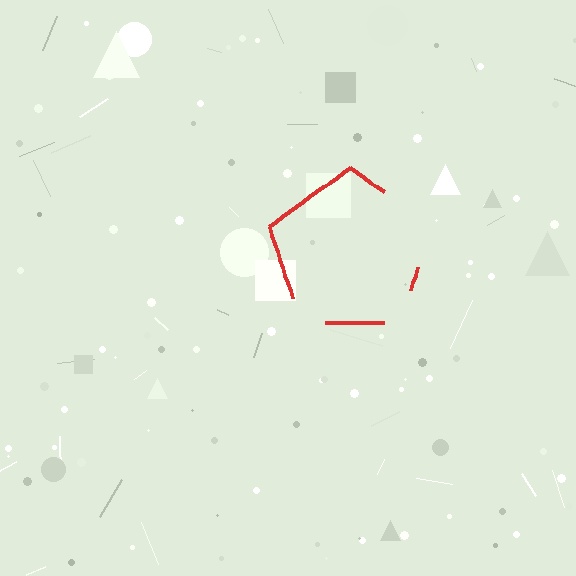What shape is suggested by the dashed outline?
The dashed outline suggests a pentagon.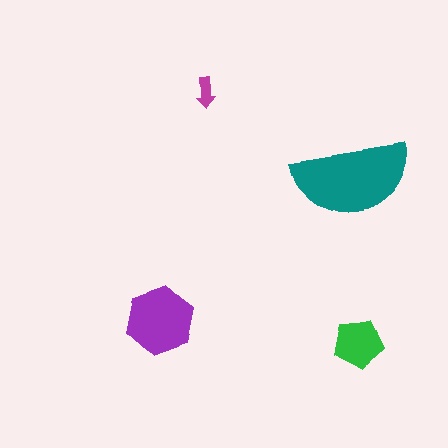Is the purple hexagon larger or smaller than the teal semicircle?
Smaller.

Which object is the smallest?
The magenta arrow.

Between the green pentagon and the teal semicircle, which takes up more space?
The teal semicircle.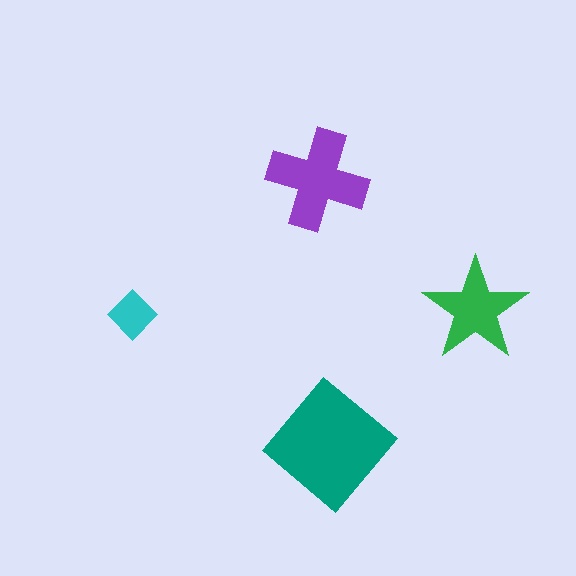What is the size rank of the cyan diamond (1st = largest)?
4th.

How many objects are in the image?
There are 4 objects in the image.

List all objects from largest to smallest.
The teal diamond, the purple cross, the green star, the cyan diamond.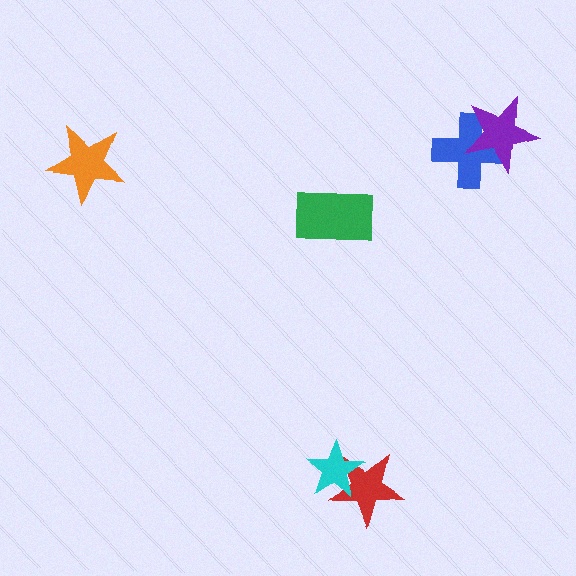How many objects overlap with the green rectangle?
0 objects overlap with the green rectangle.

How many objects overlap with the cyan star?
1 object overlaps with the cyan star.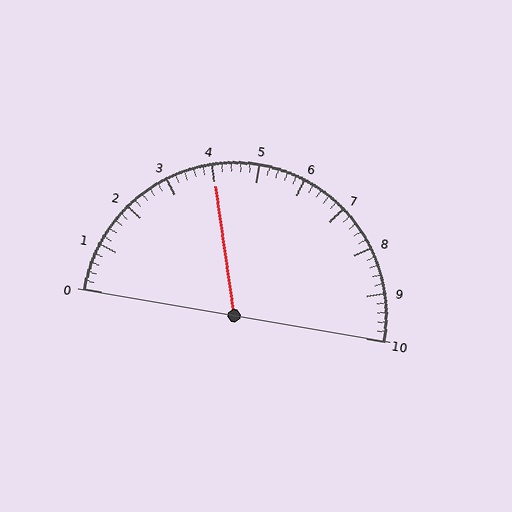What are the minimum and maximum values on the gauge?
The gauge ranges from 0 to 10.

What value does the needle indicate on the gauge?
The needle indicates approximately 4.0.